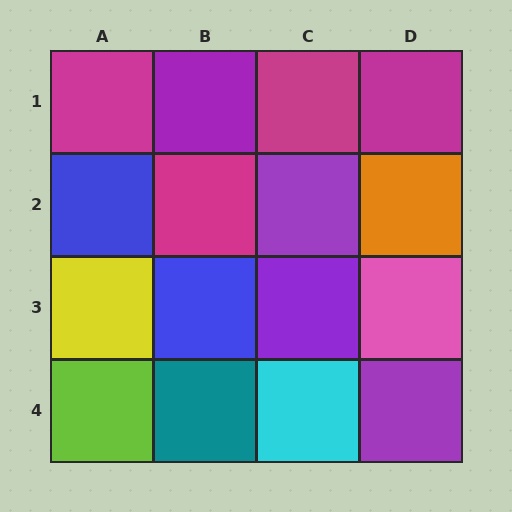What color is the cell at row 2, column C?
Purple.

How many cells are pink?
1 cell is pink.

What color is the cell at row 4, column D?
Purple.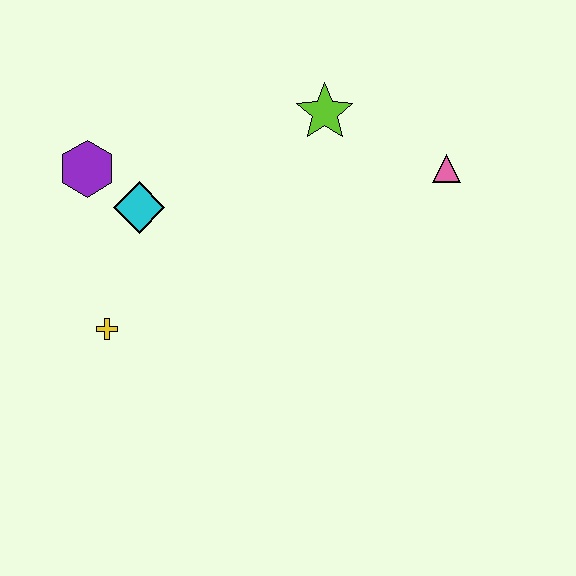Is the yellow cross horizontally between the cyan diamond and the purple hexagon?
Yes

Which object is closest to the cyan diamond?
The purple hexagon is closest to the cyan diamond.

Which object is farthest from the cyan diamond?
The pink triangle is farthest from the cyan diamond.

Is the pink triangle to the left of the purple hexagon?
No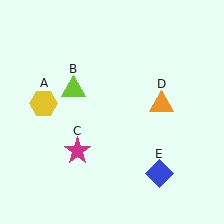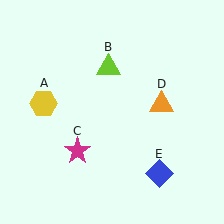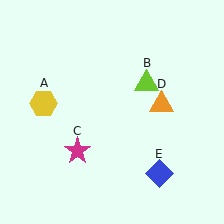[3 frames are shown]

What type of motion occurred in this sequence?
The lime triangle (object B) rotated clockwise around the center of the scene.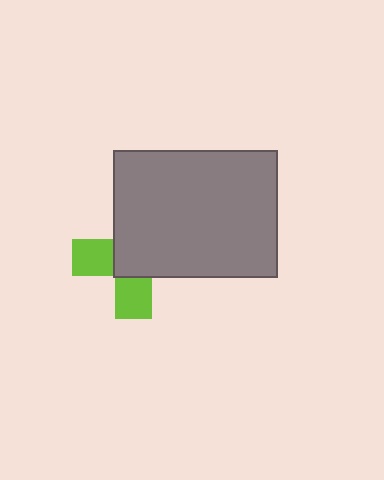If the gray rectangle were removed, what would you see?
You would see the complete lime cross.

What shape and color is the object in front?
The object in front is a gray rectangle.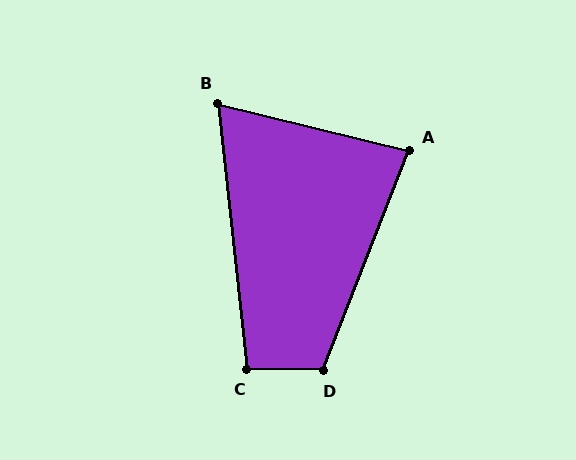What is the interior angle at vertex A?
Approximately 82 degrees (acute).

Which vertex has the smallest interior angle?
B, at approximately 70 degrees.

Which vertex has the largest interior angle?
D, at approximately 110 degrees.